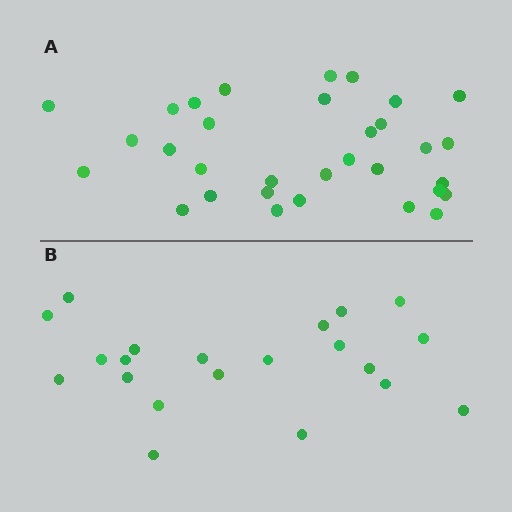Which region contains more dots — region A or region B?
Region A (the top region) has more dots.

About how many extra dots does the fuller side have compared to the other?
Region A has roughly 12 or so more dots than region B.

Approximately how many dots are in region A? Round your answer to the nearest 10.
About 30 dots. (The exact count is 32, which rounds to 30.)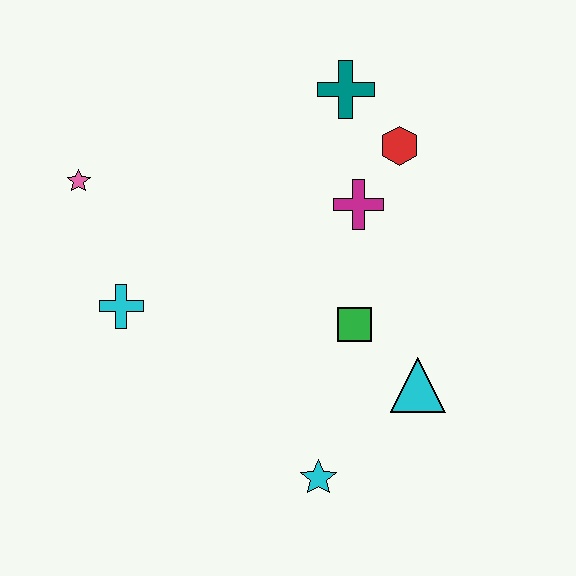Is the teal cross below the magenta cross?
No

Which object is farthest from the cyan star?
The teal cross is farthest from the cyan star.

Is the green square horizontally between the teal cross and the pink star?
No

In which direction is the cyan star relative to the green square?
The cyan star is below the green square.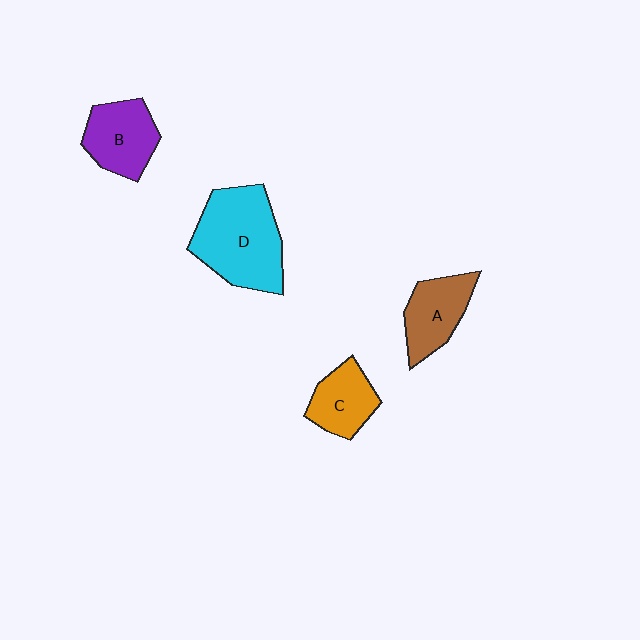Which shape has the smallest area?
Shape C (orange).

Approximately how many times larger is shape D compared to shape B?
Approximately 1.6 times.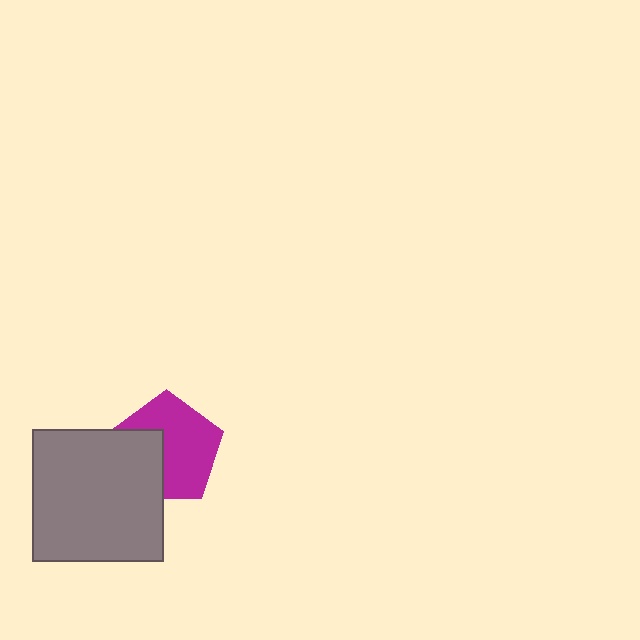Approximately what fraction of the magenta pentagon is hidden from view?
Roughly 35% of the magenta pentagon is hidden behind the gray square.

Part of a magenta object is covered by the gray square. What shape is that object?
It is a pentagon.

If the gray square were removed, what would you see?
You would see the complete magenta pentagon.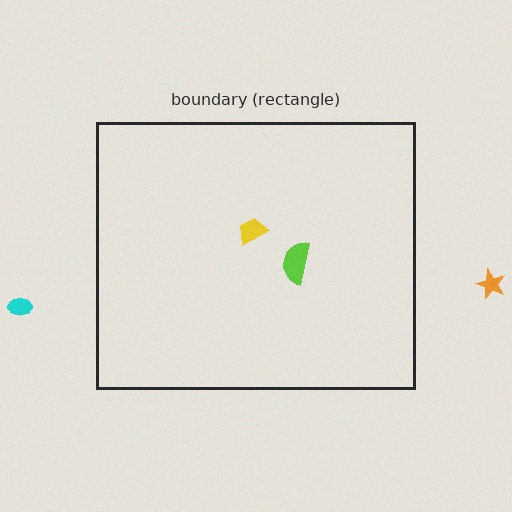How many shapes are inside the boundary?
2 inside, 2 outside.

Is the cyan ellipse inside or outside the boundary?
Outside.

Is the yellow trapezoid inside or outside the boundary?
Inside.